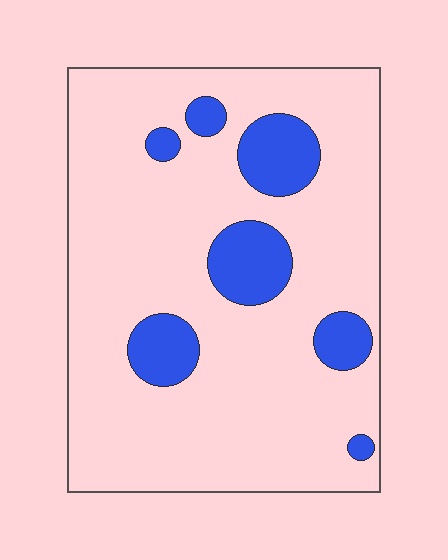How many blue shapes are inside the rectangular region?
7.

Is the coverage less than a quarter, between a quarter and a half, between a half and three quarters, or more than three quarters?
Less than a quarter.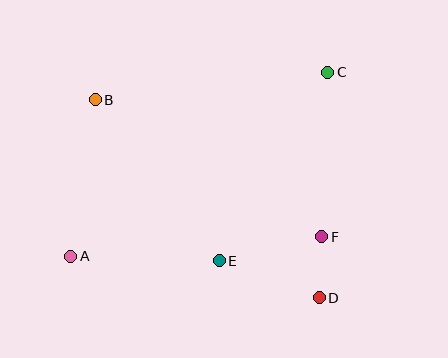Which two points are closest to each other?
Points D and F are closest to each other.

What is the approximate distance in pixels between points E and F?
The distance between E and F is approximately 105 pixels.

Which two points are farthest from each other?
Points A and C are farthest from each other.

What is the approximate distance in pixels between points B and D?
The distance between B and D is approximately 299 pixels.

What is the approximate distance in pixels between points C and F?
The distance between C and F is approximately 164 pixels.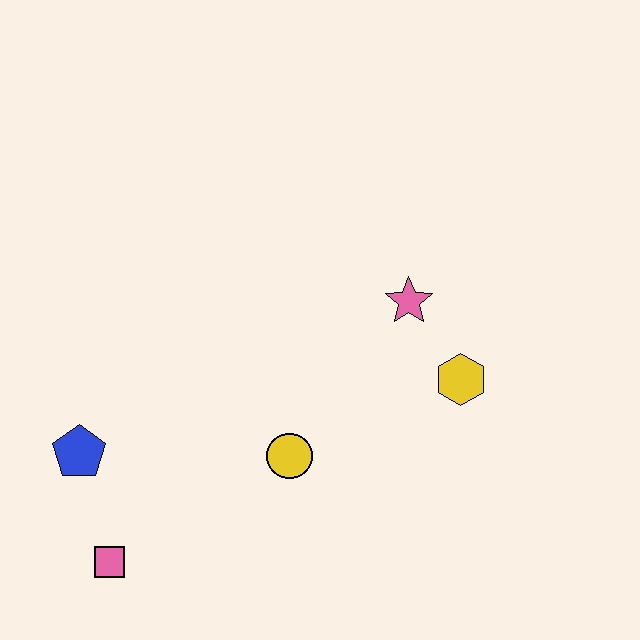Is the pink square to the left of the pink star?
Yes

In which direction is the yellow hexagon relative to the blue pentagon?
The yellow hexagon is to the right of the blue pentagon.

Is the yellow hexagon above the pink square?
Yes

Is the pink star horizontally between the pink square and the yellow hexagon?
Yes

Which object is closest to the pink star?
The yellow hexagon is closest to the pink star.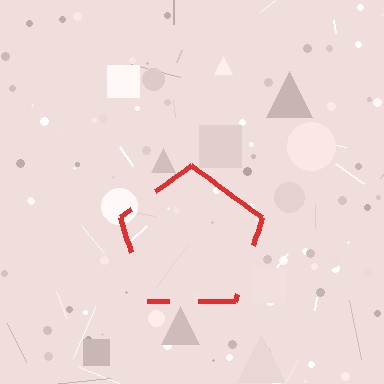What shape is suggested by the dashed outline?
The dashed outline suggests a pentagon.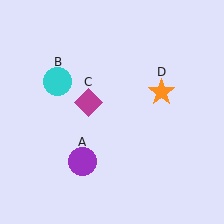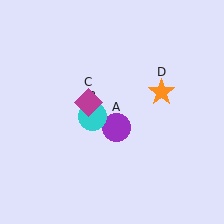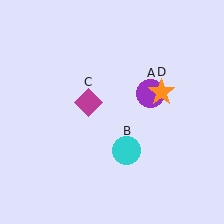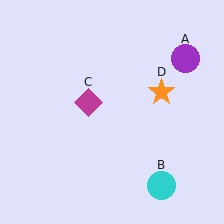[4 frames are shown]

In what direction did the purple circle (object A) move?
The purple circle (object A) moved up and to the right.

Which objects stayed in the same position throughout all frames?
Magenta diamond (object C) and orange star (object D) remained stationary.